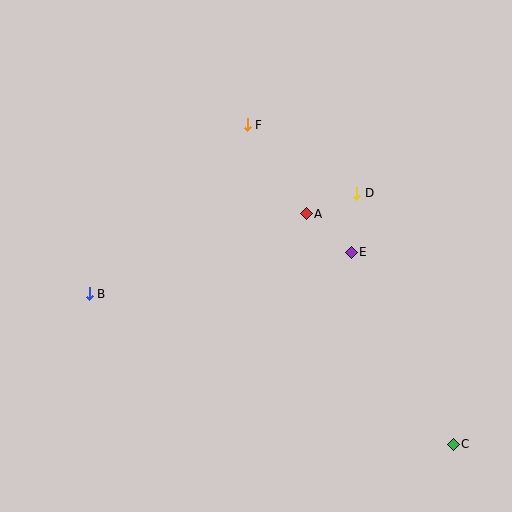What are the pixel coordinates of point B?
Point B is at (89, 294).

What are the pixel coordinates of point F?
Point F is at (247, 125).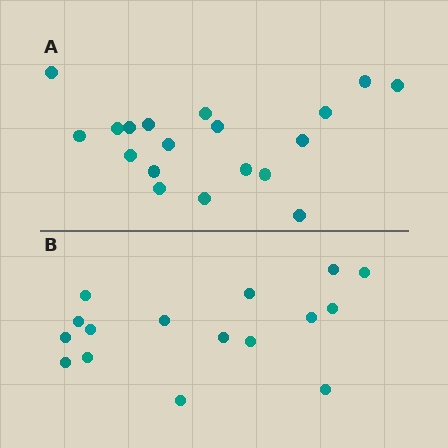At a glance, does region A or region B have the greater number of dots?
Region A (the top region) has more dots.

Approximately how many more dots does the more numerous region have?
Region A has just a few more — roughly 2 or 3 more dots than region B.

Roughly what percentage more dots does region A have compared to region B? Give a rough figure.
About 20% more.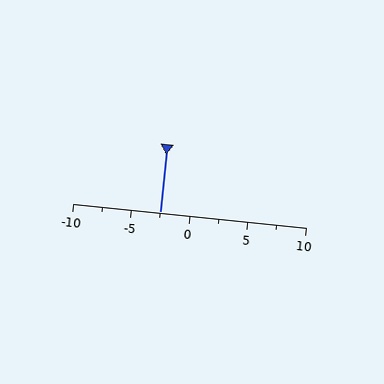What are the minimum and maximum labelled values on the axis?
The axis runs from -10 to 10.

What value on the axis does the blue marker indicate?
The marker indicates approximately -2.5.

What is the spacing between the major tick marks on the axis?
The major ticks are spaced 5 apart.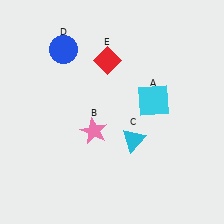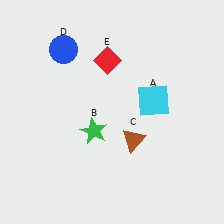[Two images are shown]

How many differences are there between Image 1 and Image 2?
There are 2 differences between the two images.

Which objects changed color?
B changed from pink to green. C changed from cyan to brown.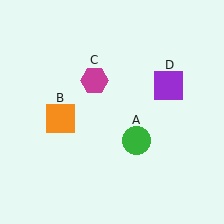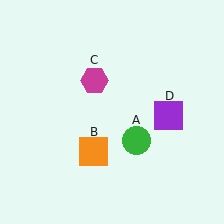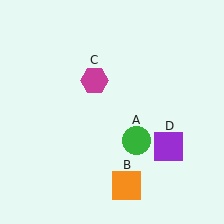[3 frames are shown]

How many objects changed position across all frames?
2 objects changed position: orange square (object B), purple square (object D).